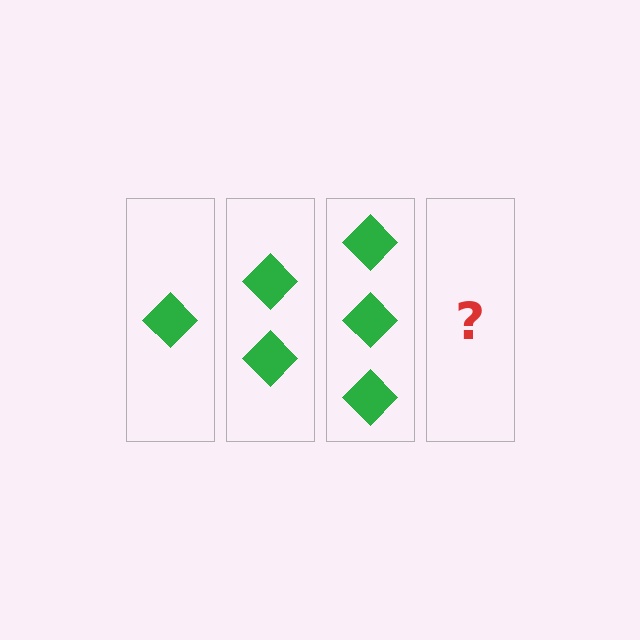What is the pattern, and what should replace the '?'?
The pattern is that each step adds one more diamond. The '?' should be 4 diamonds.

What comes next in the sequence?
The next element should be 4 diamonds.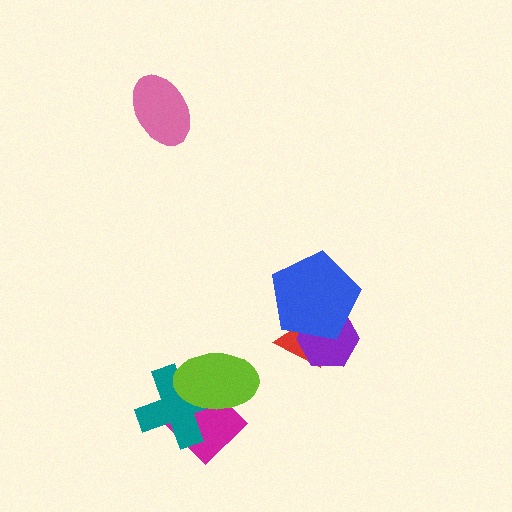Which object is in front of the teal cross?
The lime ellipse is in front of the teal cross.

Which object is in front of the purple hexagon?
The blue pentagon is in front of the purple hexagon.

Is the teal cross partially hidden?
Yes, it is partially covered by another shape.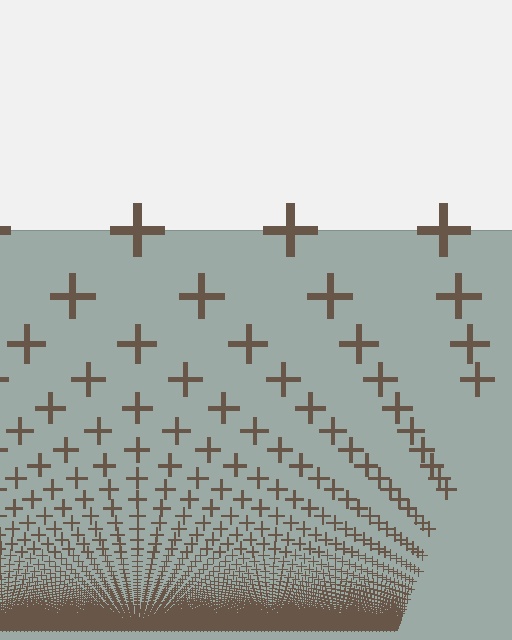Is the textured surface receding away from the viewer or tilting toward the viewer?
The surface appears to tilt toward the viewer. Texture elements get larger and sparser toward the top.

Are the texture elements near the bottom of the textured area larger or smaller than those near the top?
Smaller. The gradient is inverted — elements near the bottom are smaller and denser.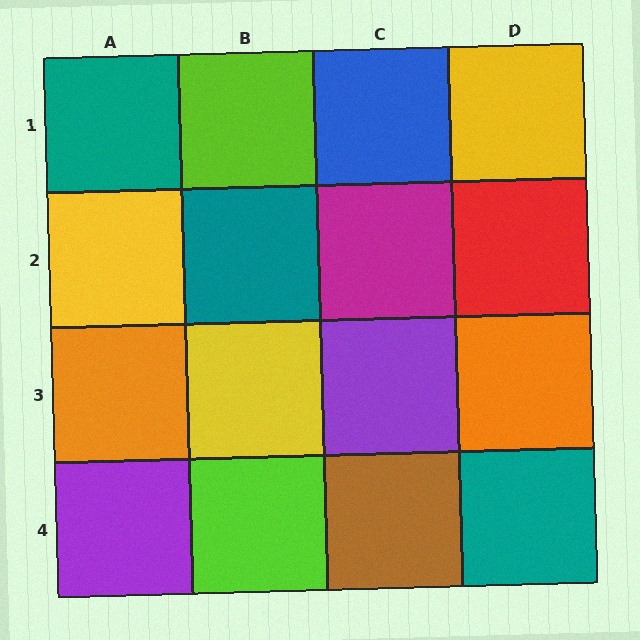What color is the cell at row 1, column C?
Blue.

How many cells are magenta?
1 cell is magenta.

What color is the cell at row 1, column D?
Yellow.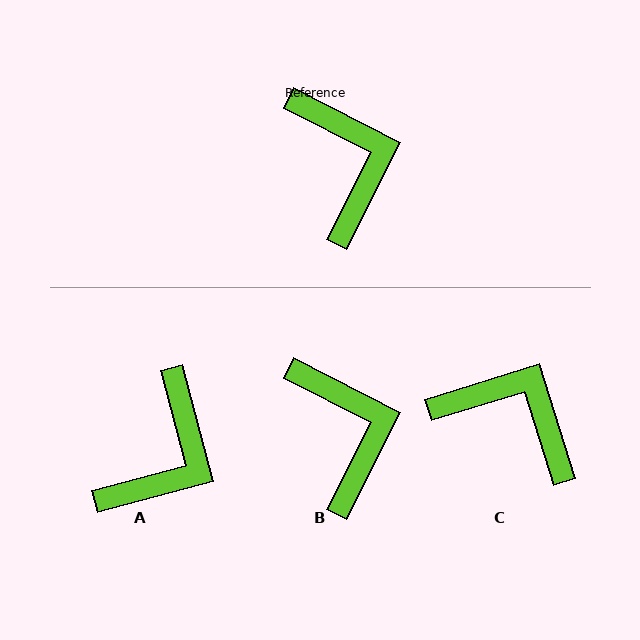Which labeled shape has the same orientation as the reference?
B.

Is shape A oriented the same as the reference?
No, it is off by about 48 degrees.